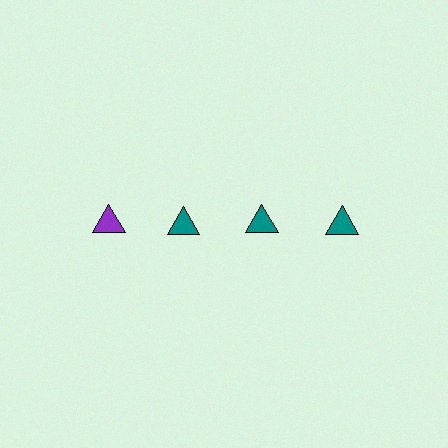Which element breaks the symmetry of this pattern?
The purple triangle in the top row, leftmost column breaks the symmetry. All other shapes are teal triangles.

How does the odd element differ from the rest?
It has a different color: purple instead of teal.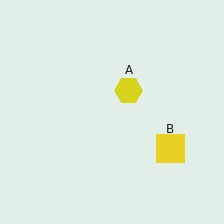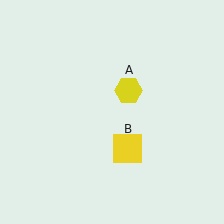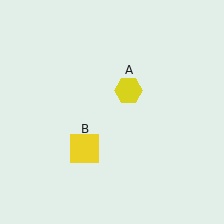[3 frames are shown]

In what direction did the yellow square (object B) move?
The yellow square (object B) moved left.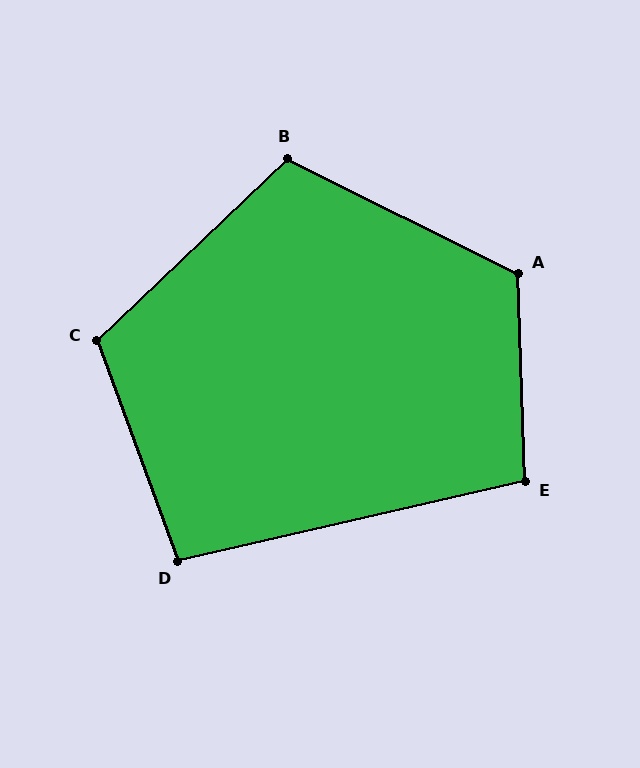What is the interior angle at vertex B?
Approximately 110 degrees (obtuse).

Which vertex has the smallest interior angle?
D, at approximately 97 degrees.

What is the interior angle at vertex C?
Approximately 113 degrees (obtuse).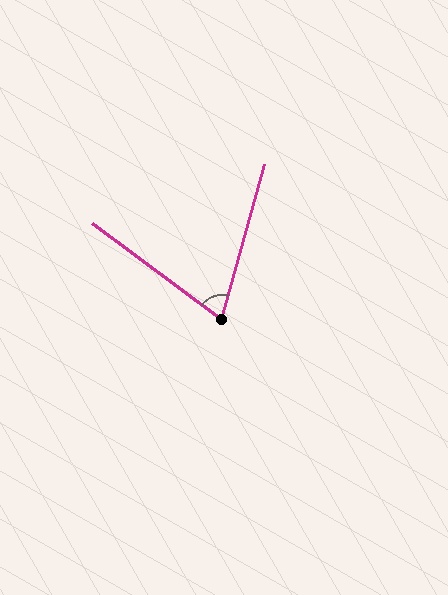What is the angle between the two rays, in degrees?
Approximately 69 degrees.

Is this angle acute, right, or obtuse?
It is acute.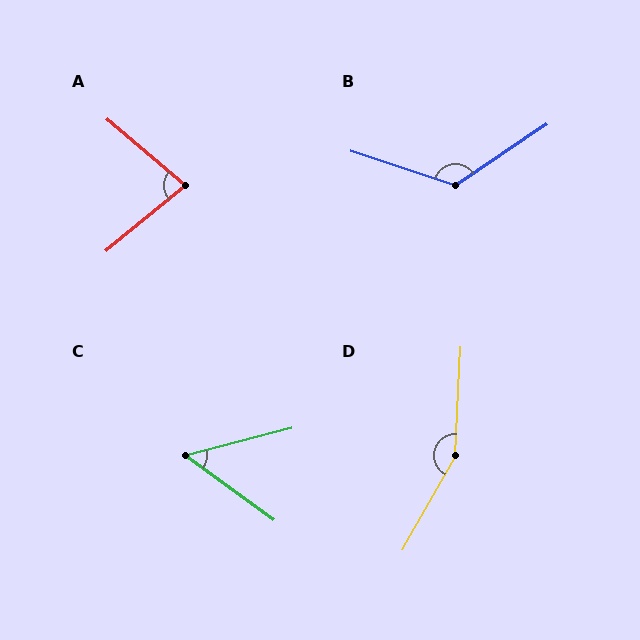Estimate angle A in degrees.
Approximately 80 degrees.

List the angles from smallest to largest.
C (51°), A (80°), B (128°), D (153°).